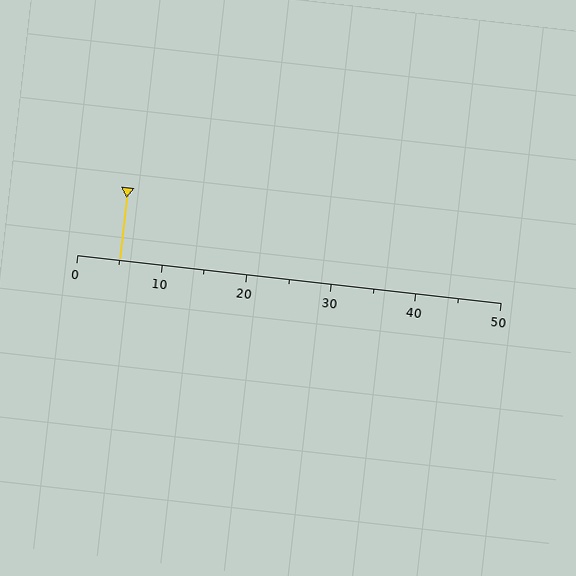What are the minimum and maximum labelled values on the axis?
The axis runs from 0 to 50.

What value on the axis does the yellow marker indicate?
The marker indicates approximately 5.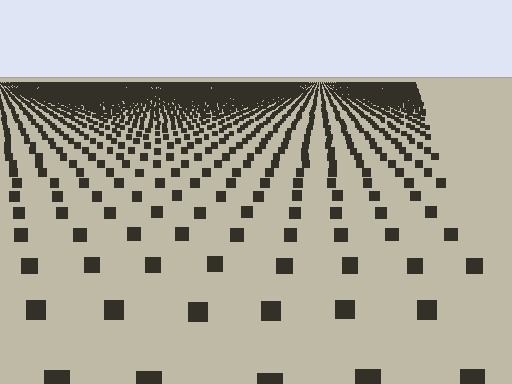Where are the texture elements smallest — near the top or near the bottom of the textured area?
Near the top.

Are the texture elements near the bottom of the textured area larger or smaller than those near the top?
Larger. Near the bottom, elements are closer to the viewer and appear at a bigger on-screen size.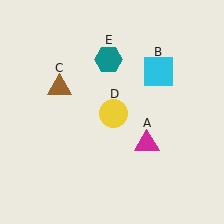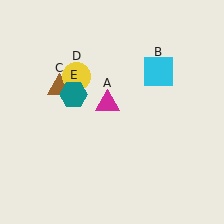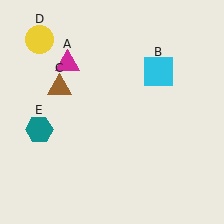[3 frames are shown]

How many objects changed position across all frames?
3 objects changed position: magenta triangle (object A), yellow circle (object D), teal hexagon (object E).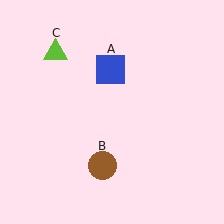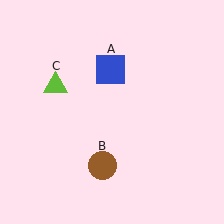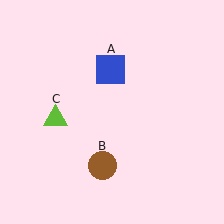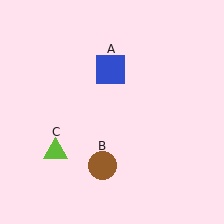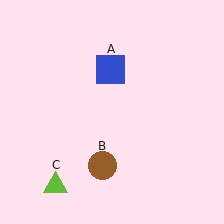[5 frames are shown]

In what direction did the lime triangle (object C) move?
The lime triangle (object C) moved down.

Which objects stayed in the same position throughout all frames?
Blue square (object A) and brown circle (object B) remained stationary.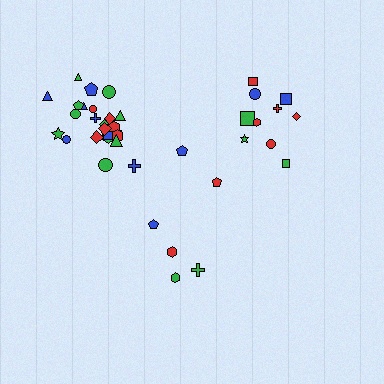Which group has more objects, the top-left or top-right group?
The top-left group.